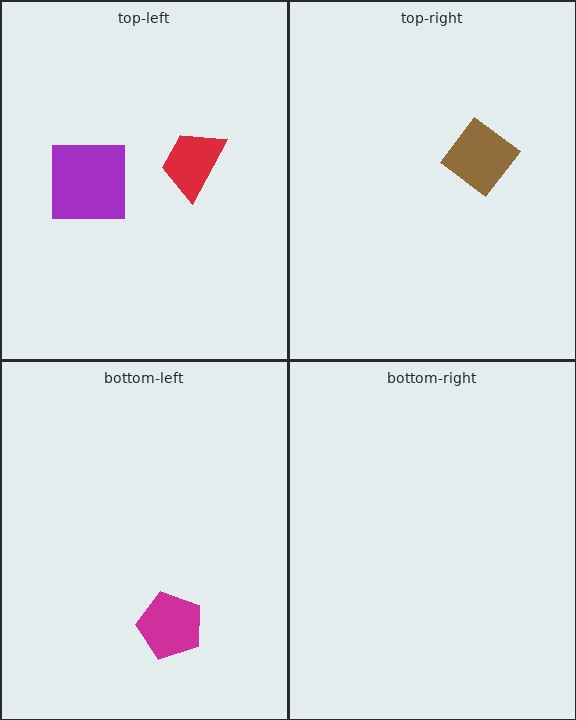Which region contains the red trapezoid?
The top-left region.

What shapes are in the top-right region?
The brown diamond.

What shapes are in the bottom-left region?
The magenta pentagon.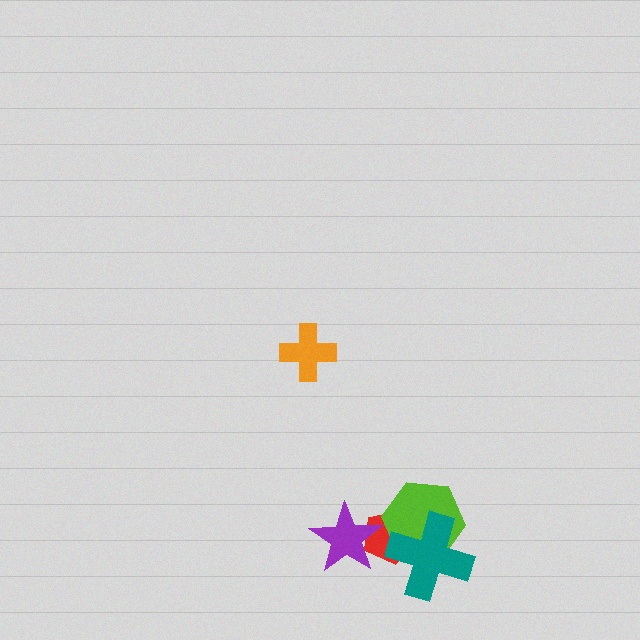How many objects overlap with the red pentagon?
3 objects overlap with the red pentagon.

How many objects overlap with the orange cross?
0 objects overlap with the orange cross.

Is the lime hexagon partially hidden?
Yes, it is partially covered by another shape.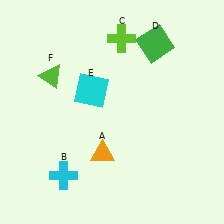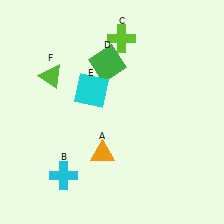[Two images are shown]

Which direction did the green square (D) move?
The green square (D) moved left.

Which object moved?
The green square (D) moved left.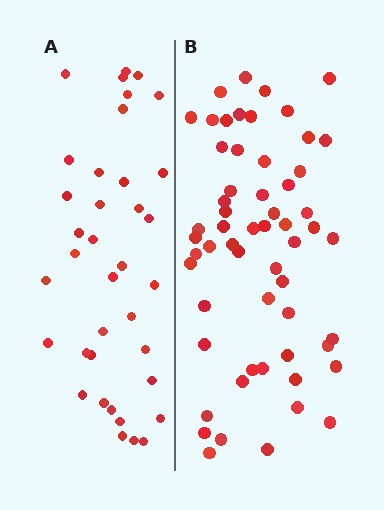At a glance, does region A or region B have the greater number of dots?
Region B (the right region) has more dots.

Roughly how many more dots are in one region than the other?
Region B has approximately 20 more dots than region A.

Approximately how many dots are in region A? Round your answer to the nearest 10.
About 40 dots. (The exact count is 37, which rounds to 40.)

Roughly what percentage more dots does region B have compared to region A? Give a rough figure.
About 55% more.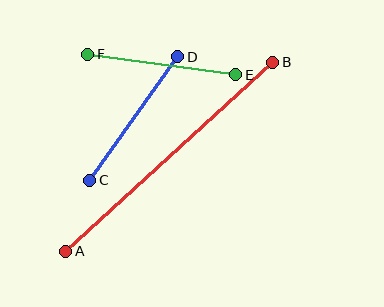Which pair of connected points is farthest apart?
Points A and B are farthest apart.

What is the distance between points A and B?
The distance is approximately 280 pixels.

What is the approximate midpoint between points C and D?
The midpoint is at approximately (134, 118) pixels.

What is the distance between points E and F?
The distance is approximately 150 pixels.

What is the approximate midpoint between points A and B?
The midpoint is at approximately (169, 157) pixels.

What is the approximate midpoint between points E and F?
The midpoint is at approximately (162, 65) pixels.